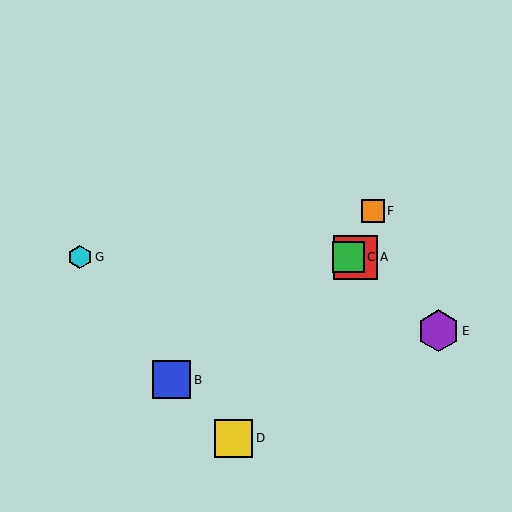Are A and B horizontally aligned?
No, A is at y≈257 and B is at y≈380.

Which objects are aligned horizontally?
Objects A, C, G are aligned horizontally.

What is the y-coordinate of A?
Object A is at y≈257.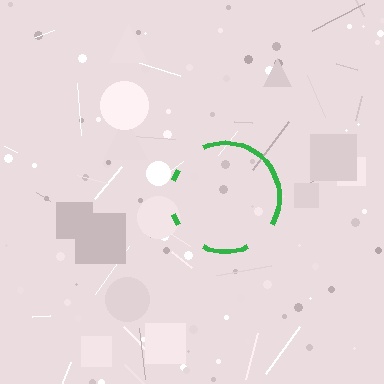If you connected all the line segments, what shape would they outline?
They would outline a circle.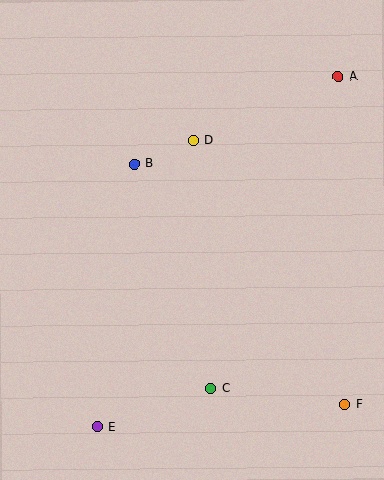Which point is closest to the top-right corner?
Point A is closest to the top-right corner.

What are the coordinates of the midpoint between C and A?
The midpoint between C and A is at (275, 232).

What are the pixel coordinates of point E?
Point E is at (97, 427).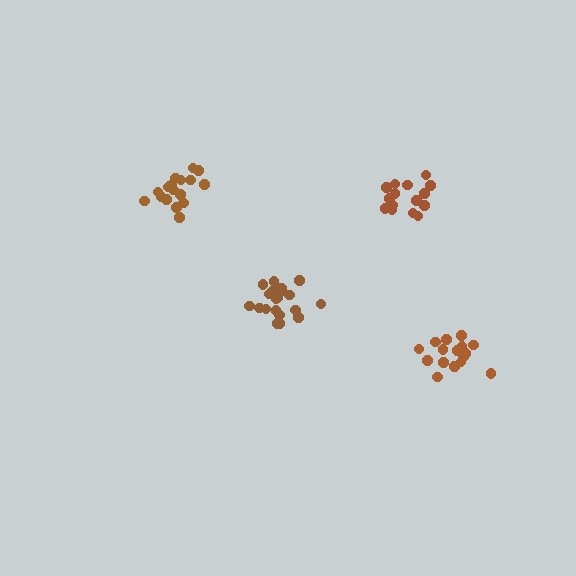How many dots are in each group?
Group 1: 18 dots, Group 2: 20 dots, Group 3: 15 dots, Group 4: 16 dots (69 total).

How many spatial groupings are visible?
There are 4 spatial groupings.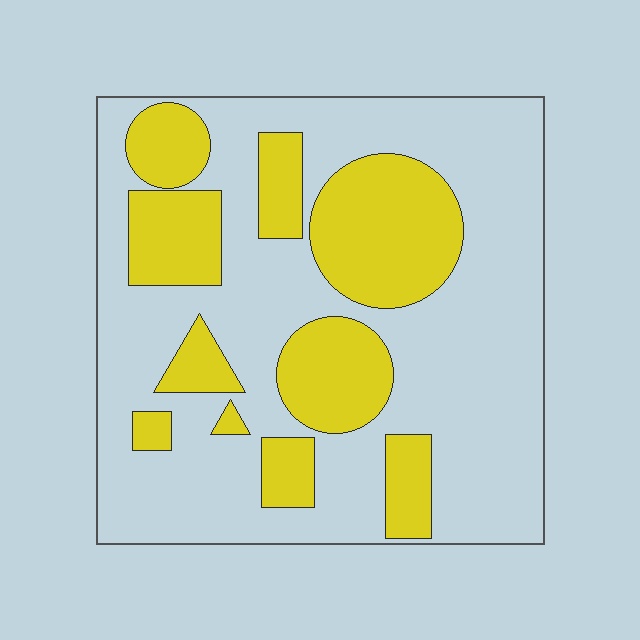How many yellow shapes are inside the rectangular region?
10.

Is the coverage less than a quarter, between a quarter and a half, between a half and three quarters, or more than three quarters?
Between a quarter and a half.